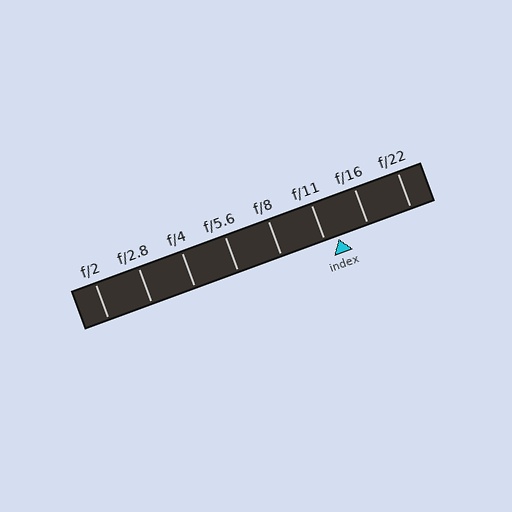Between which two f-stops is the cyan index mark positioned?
The index mark is between f/11 and f/16.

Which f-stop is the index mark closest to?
The index mark is closest to f/11.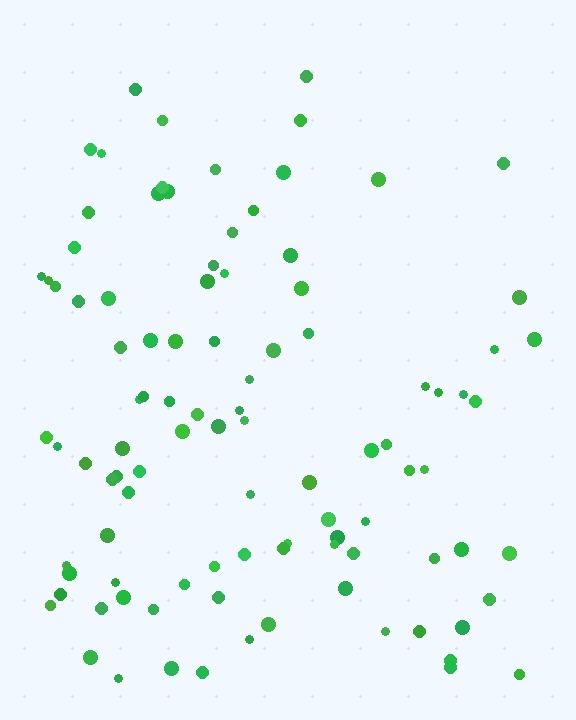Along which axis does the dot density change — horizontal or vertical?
Vertical.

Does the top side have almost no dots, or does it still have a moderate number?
Still a moderate number, just noticeably fewer than the bottom.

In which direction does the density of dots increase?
From top to bottom, with the bottom side densest.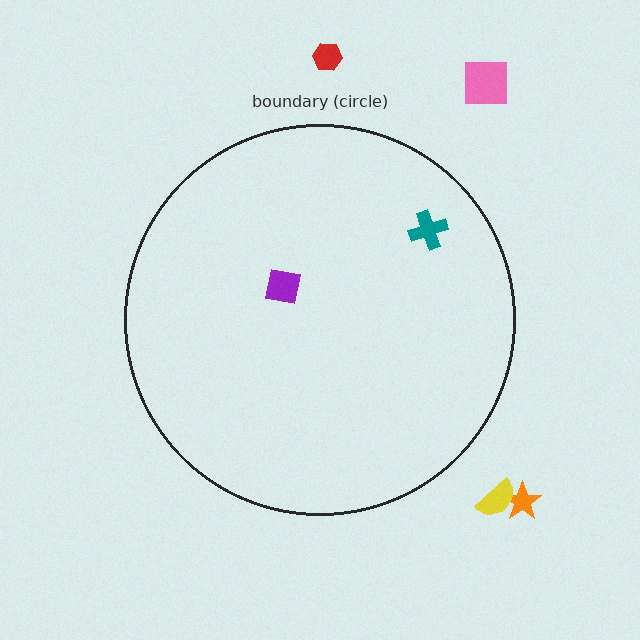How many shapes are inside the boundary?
2 inside, 4 outside.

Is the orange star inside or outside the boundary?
Outside.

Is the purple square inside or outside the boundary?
Inside.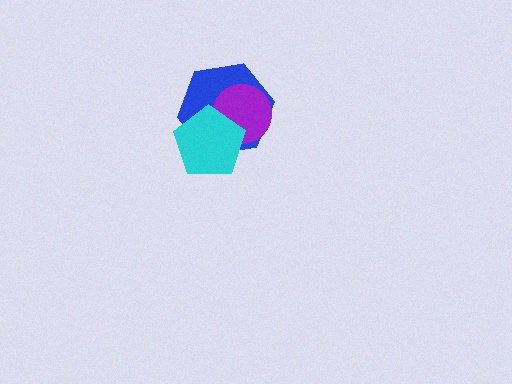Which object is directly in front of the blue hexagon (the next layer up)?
The purple circle is directly in front of the blue hexagon.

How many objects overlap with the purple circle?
2 objects overlap with the purple circle.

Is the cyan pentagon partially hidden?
No, no other shape covers it.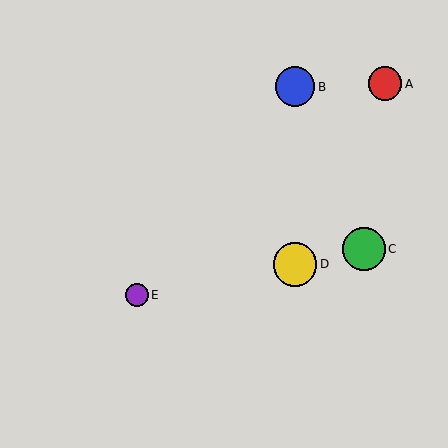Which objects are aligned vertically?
Objects B, D are aligned vertically.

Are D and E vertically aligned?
No, D is at x≈295 and E is at x≈137.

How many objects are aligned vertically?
2 objects (B, D) are aligned vertically.